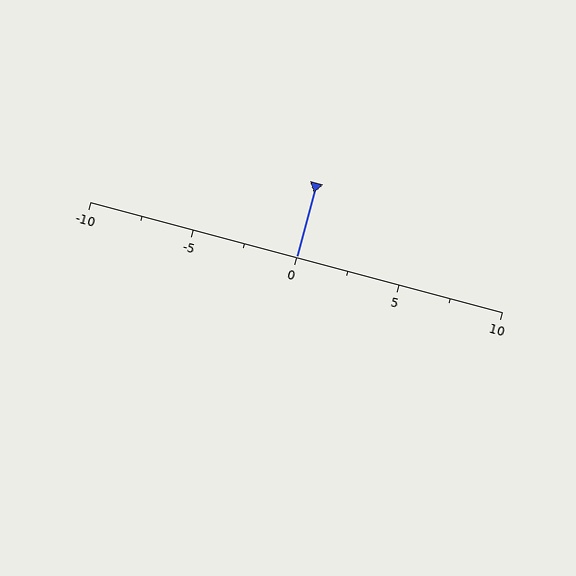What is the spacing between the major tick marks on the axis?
The major ticks are spaced 5 apart.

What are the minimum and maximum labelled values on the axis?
The axis runs from -10 to 10.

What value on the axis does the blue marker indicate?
The marker indicates approximately 0.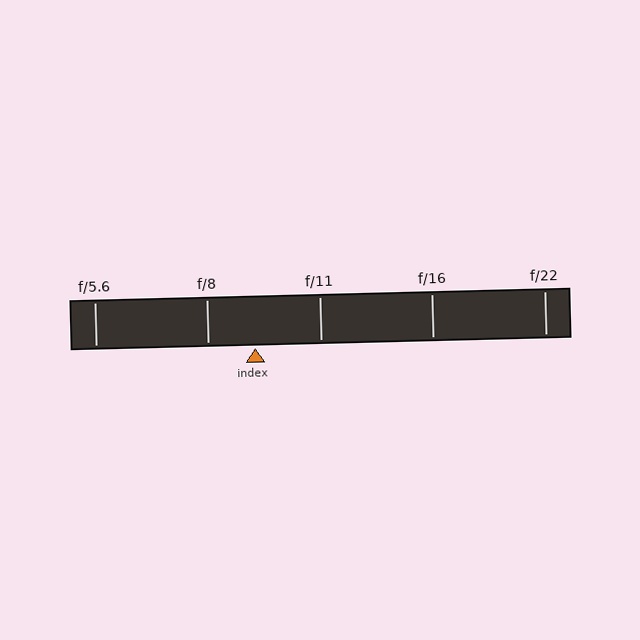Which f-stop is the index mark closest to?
The index mark is closest to f/8.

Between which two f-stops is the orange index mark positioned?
The index mark is between f/8 and f/11.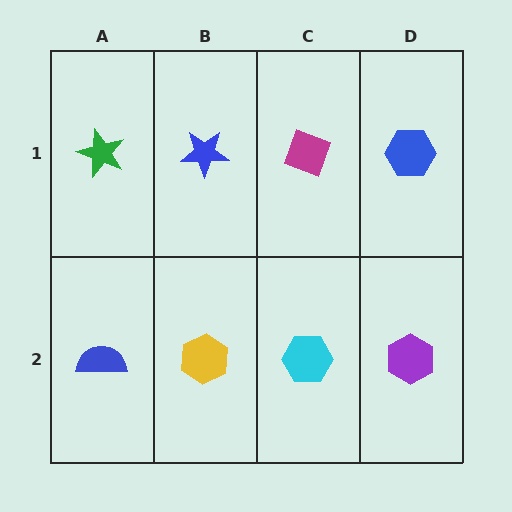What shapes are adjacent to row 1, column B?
A yellow hexagon (row 2, column B), a green star (row 1, column A), a magenta diamond (row 1, column C).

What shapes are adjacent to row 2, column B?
A blue star (row 1, column B), a blue semicircle (row 2, column A), a cyan hexagon (row 2, column C).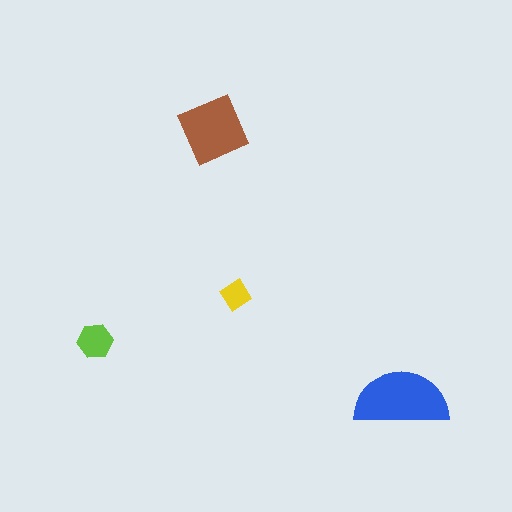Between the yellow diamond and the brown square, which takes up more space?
The brown square.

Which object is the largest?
The blue semicircle.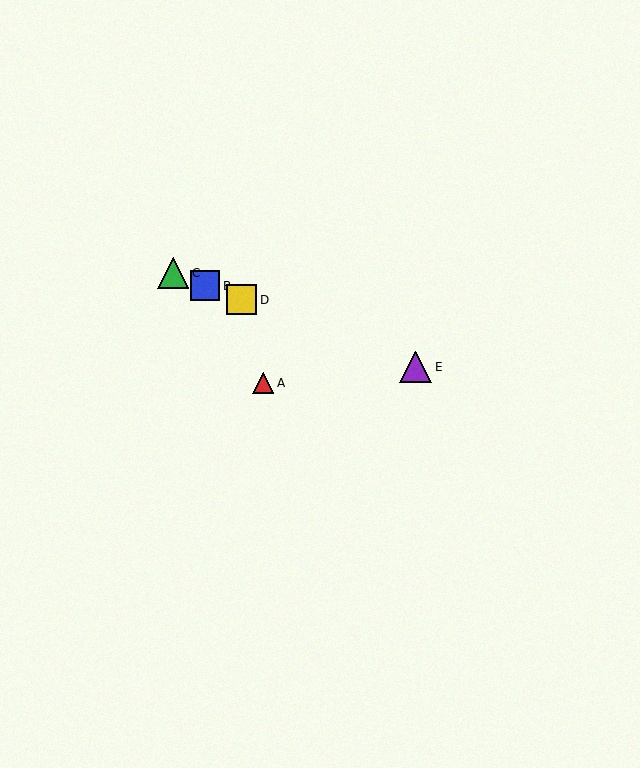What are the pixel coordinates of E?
Object E is at (416, 367).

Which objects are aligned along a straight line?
Objects B, C, D, E are aligned along a straight line.